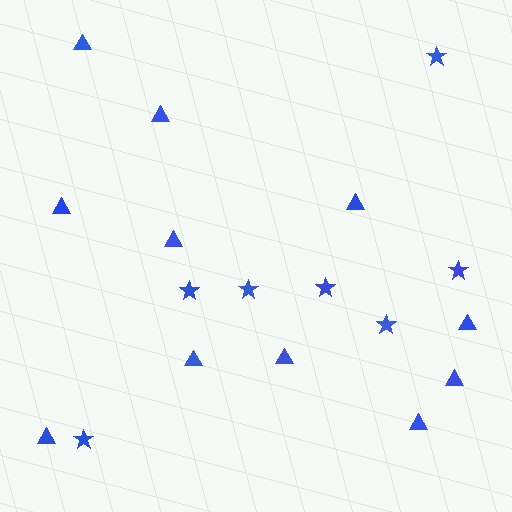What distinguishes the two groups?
There are 2 groups: one group of stars (7) and one group of triangles (11).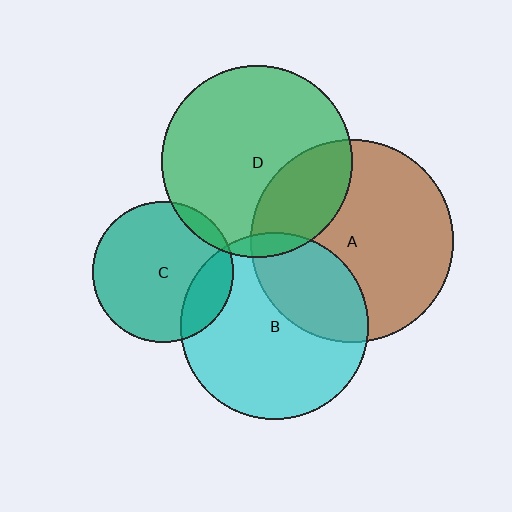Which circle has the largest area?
Circle A (brown).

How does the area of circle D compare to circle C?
Approximately 1.8 times.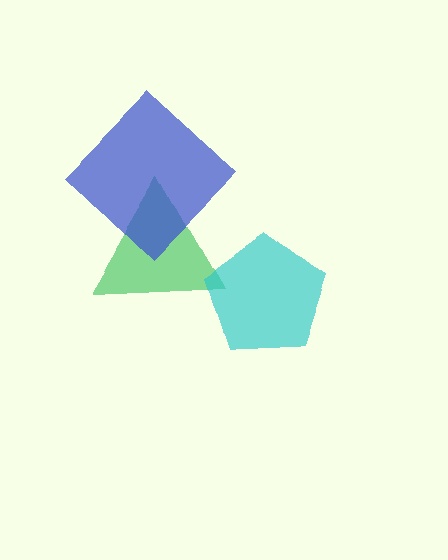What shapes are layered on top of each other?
The layered shapes are: a green triangle, a blue diamond, a cyan pentagon.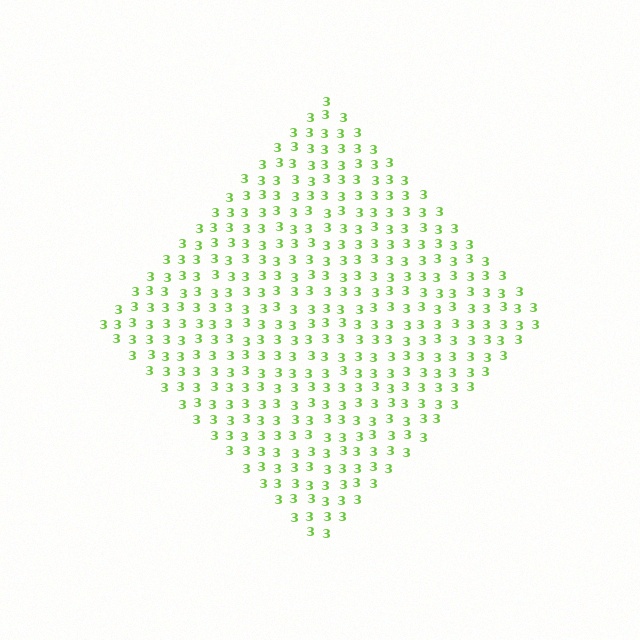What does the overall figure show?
The overall figure shows a diamond.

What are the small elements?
The small elements are digit 3's.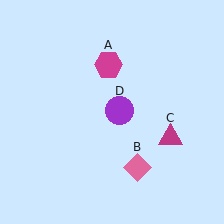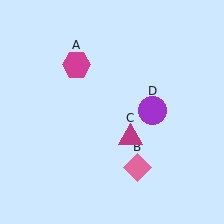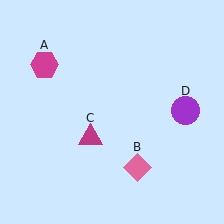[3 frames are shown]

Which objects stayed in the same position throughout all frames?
Pink diamond (object B) remained stationary.